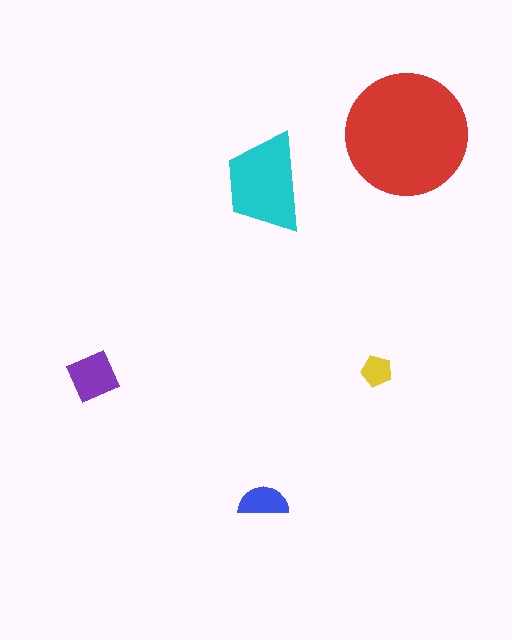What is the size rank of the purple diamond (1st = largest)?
3rd.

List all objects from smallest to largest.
The yellow pentagon, the blue semicircle, the purple diamond, the cyan trapezoid, the red circle.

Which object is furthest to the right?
The red circle is rightmost.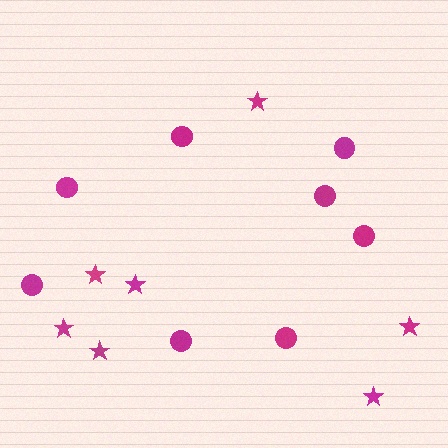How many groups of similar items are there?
There are 2 groups: one group of circles (8) and one group of stars (7).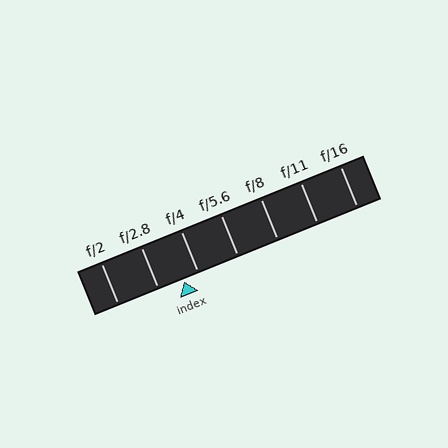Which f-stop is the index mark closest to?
The index mark is closest to f/4.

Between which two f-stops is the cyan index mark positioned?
The index mark is between f/2.8 and f/4.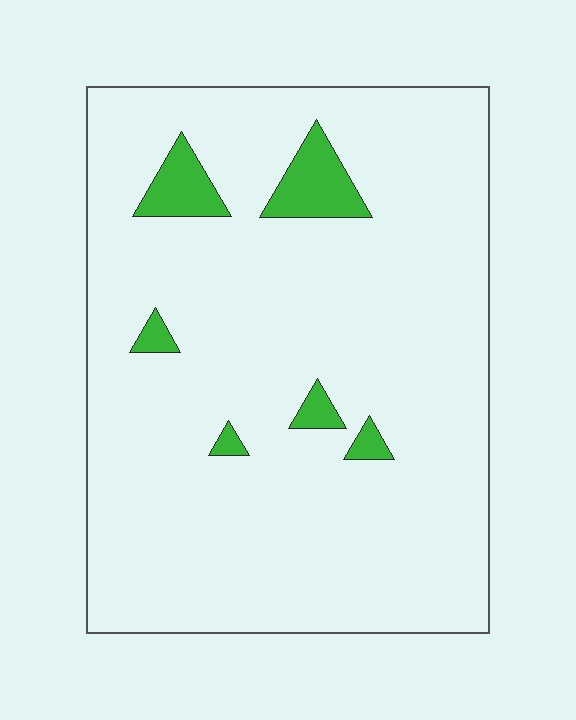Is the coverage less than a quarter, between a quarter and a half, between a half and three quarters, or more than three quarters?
Less than a quarter.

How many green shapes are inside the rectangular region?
6.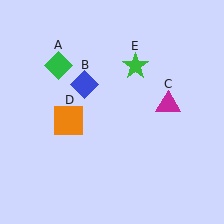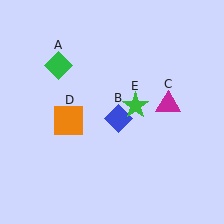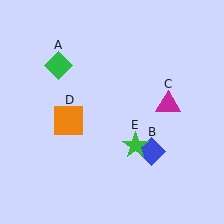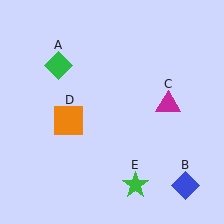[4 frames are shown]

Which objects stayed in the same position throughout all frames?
Green diamond (object A) and magenta triangle (object C) and orange square (object D) remained stationary.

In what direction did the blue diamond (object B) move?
The blue diamond (object B) moved down and to the right.